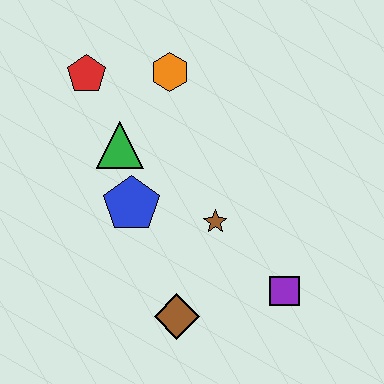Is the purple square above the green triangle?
No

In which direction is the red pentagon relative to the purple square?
The red pentagon is above the purple square.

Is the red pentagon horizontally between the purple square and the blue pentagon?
No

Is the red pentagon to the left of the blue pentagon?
Yes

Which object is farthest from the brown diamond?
The red pentagon is farthest from the brown diamond.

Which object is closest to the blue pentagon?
The green triangle is closest to the blue pentagon.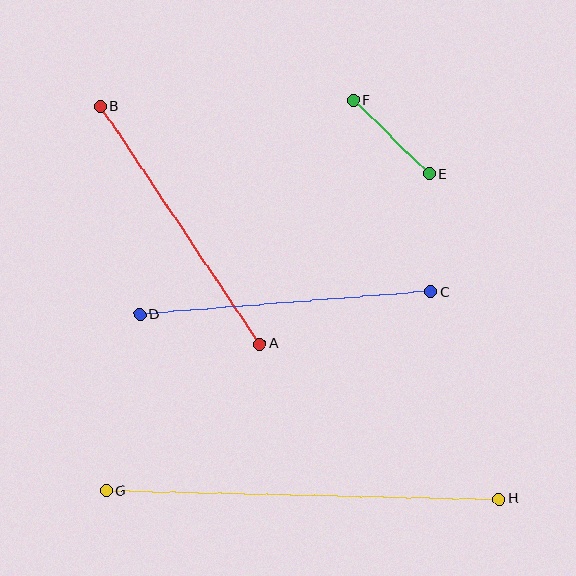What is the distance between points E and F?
The distance is approximately 105 pixels.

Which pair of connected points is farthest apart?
Points G and H are farthest apart.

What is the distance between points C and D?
The distance is approximately 292 pixels.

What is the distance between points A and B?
The distance is approximately 286 pixels.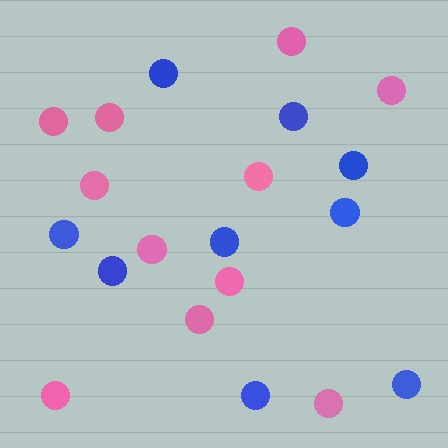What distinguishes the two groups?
There are 2 groups: one group of blue circles (9) and one group of pink circles (11).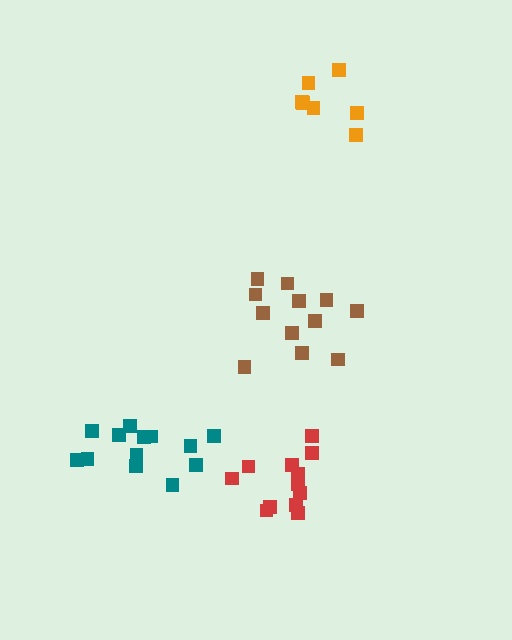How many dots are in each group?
Group 1: 7 dots, Group 2: 12 dots, Group 3: 12 dots, Group 4: 13 dots (44 total).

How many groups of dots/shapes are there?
There are 4 groups.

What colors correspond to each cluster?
The clusters are colored: orange, brown, red, teal.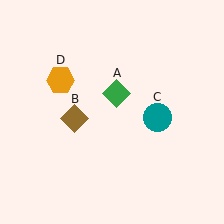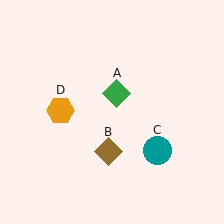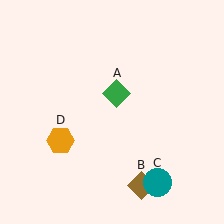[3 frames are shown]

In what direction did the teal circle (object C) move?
The teal circle (object C) moved down.